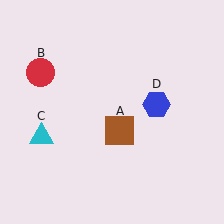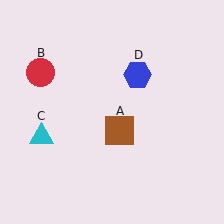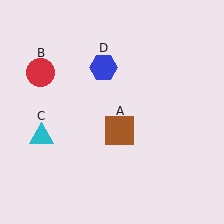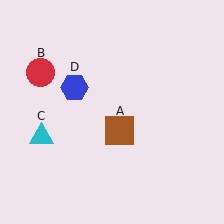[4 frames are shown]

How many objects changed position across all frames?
1 object changed position: blue hexagon (object D).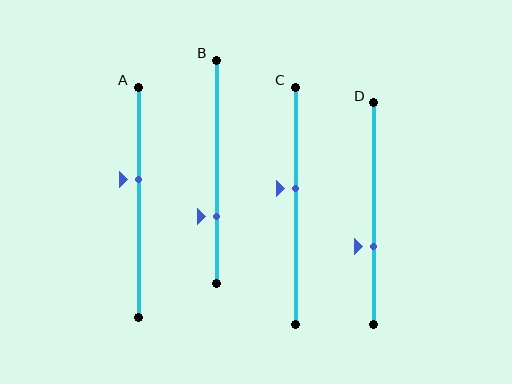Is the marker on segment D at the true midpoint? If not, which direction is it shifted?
No, the marker on segment D is shifted downward by about 15% of the segment length.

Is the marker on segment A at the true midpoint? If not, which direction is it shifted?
No, the marker on segment A is shifted upward by about 10% of the segment length.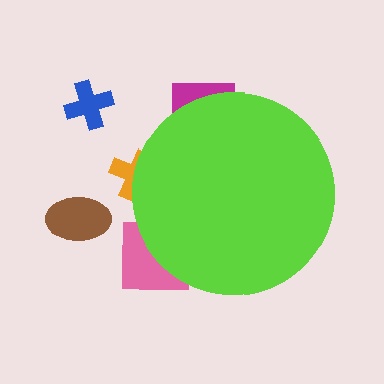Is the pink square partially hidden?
Yes, the pink square is partially hidden behind the lime circle.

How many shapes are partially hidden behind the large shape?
3 shapes are partially hidden.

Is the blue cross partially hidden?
No, the blue cross is fully visible.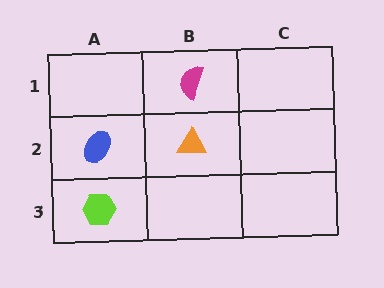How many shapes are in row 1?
1 shape.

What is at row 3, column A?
A lime hexagon.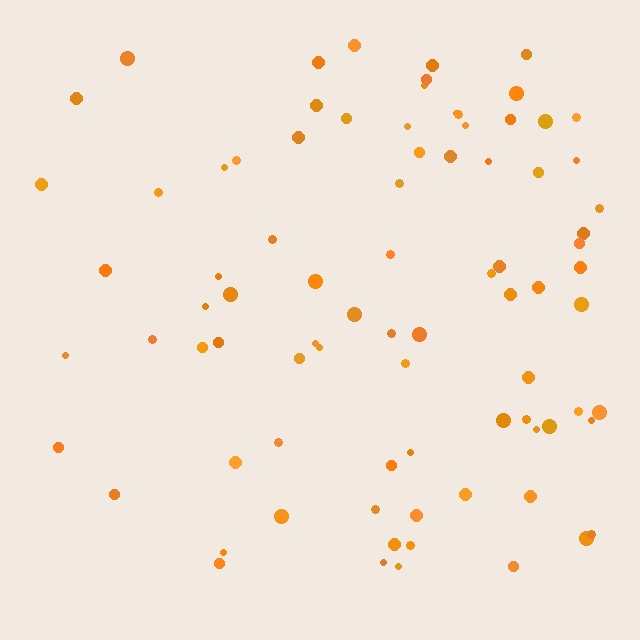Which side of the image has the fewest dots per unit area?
The left.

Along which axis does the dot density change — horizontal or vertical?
Horizontal.